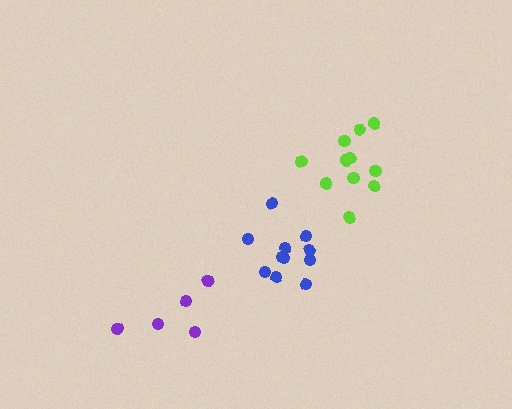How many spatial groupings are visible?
There are 3 spatial groupings.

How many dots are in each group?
Group 1: 11 dots, Group 2: 11 dots, Group 3: 5 dots (27 total).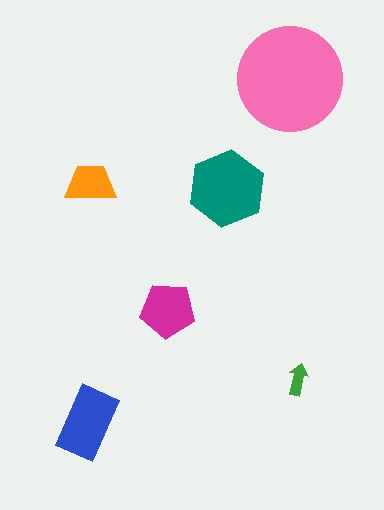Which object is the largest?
The pink circle.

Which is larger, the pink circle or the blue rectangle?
The pink circle.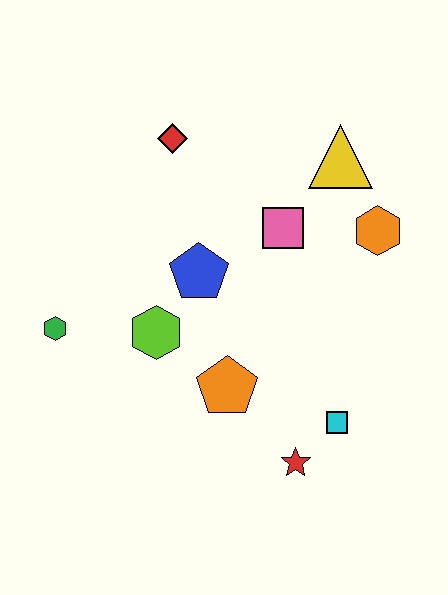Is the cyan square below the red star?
No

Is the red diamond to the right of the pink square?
No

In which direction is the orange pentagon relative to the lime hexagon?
The orange pentagon is to the right of the lime hexagon.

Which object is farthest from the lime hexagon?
The yellow triangle is farthest from the lime hexagon.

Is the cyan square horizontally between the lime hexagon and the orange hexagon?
Yes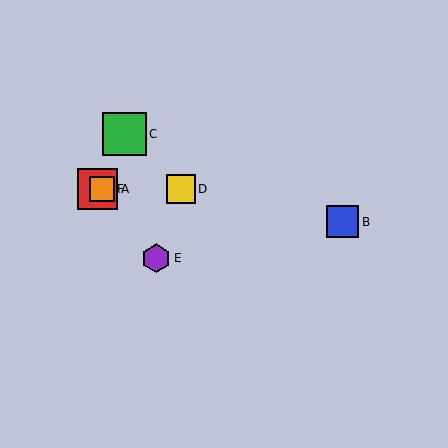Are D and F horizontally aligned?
Yes, both are at y≈189.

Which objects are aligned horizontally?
Objects A, D, F are aligned horizontally.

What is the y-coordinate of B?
Object B is at y≈222.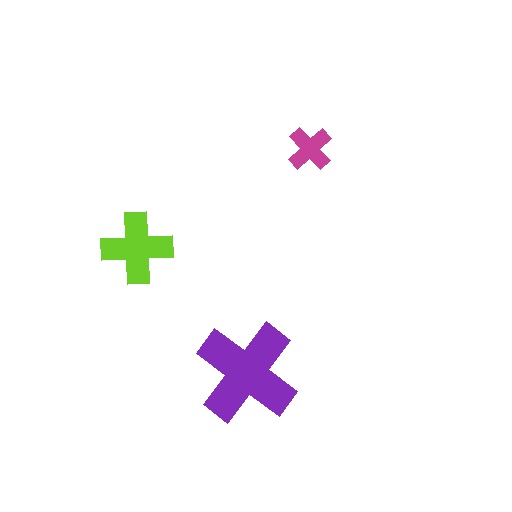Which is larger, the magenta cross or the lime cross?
The lime one.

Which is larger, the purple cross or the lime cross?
The purple one.